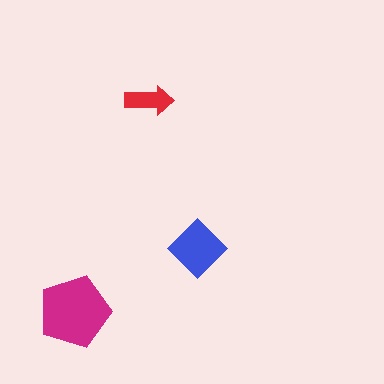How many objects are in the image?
There are 3 objects in the image.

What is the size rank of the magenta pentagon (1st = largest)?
1st.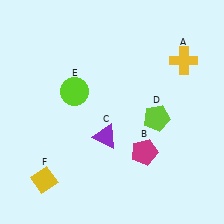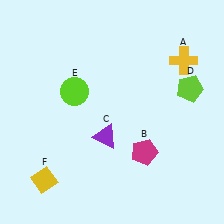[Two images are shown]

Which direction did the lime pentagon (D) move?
The lime pentagon (D) moved right.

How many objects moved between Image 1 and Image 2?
1 object moved between the two images.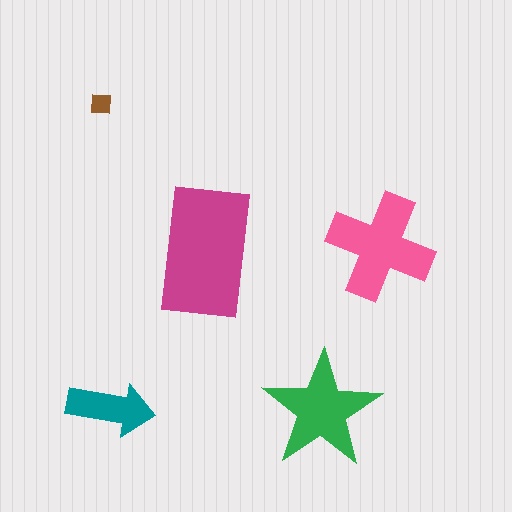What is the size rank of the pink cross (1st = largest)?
2nd.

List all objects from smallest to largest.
The brown square, the teal arrow, the green star, the pink cross, the magenta rectangle.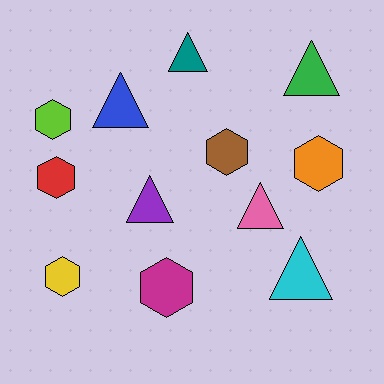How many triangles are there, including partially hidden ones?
There are 6 triangles.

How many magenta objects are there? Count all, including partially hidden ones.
There is 1 magenta object.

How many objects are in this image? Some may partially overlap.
There are 12 objects.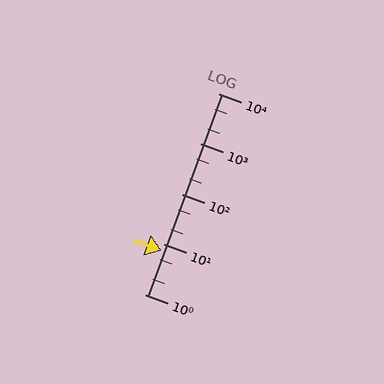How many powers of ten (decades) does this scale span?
The scale spans 4 decades, from 1 to 10000.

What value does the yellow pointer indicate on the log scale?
The pointer indicates approximately 7.5.